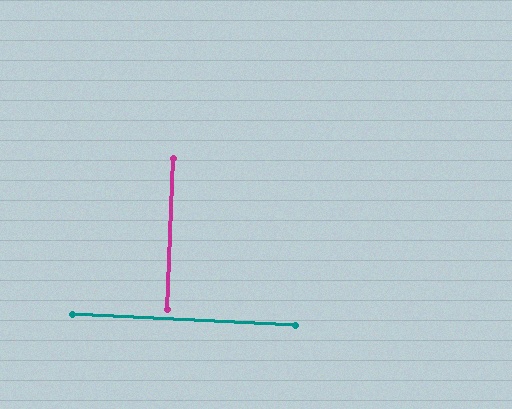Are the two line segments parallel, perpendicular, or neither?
Perpendicular — they meet at approximately 89°.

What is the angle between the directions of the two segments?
Approximately 89 degrees.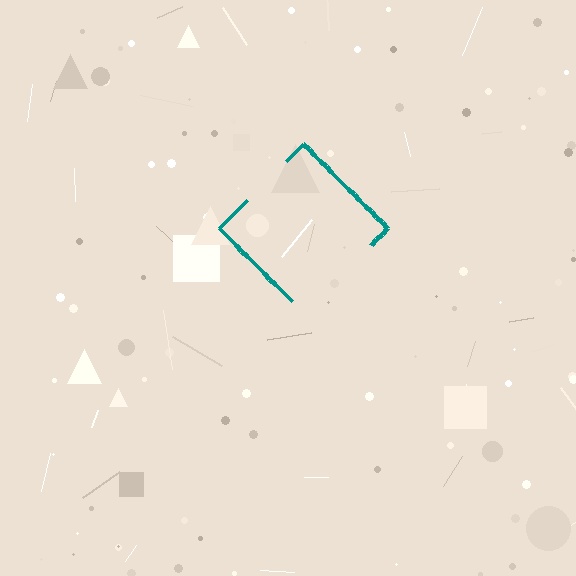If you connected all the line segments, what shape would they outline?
They would outline a diamond.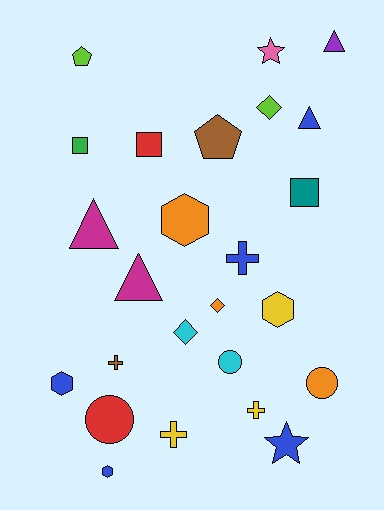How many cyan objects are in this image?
There are 2 cyan objects.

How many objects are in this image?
There are 25 objects.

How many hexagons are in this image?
There are 4 hexagons.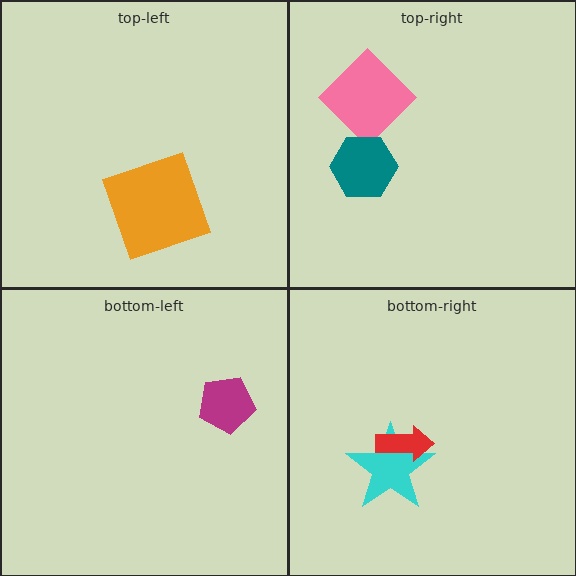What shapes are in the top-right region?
The pink diamond, the teal hexagon.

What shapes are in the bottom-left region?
The magenta pentagon.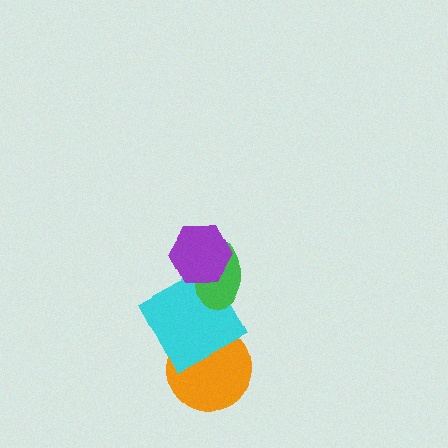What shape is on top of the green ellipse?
The purple hexagon is on top of the green ellipse.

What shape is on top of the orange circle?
The cyan square is on top of the orange circle.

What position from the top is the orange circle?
The orange circle is 4th from the top.